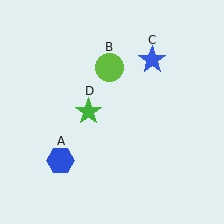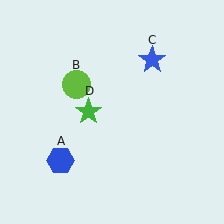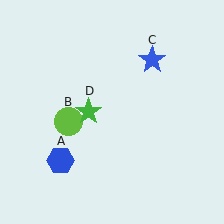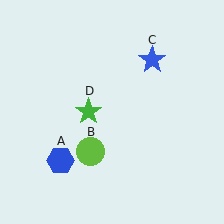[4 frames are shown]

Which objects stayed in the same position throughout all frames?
Blue hexagon (object A) and blue star (object C) and green star (object D) remained stationary.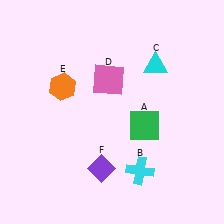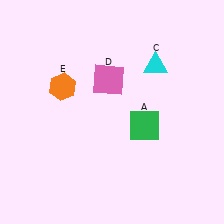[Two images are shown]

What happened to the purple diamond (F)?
The purple diamond (F) was removed in Image 2. It was in the bottom-left area of Image 1.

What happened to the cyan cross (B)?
The cyan cross (B) was removed in Image 2. It was in the bottom-right area of Image 1.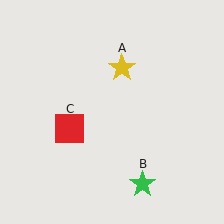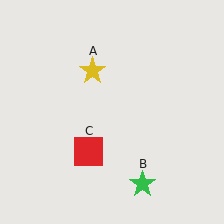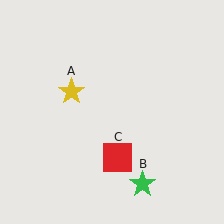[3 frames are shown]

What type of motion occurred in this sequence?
The yellow star (object A), red square (object C) rotated counterclockwise around the center of the scene.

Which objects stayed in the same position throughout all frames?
Green star (object B) remained stationary.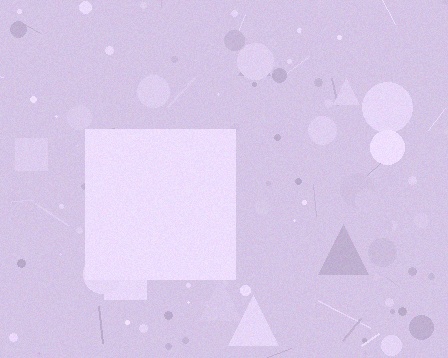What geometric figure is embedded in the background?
A square is embedded in the background.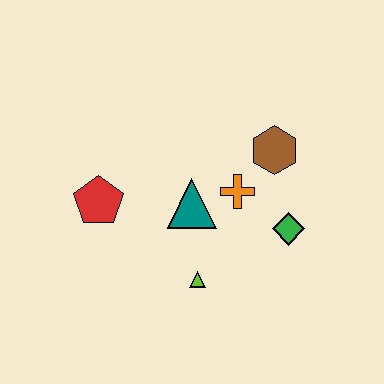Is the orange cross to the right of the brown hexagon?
No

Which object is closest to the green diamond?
The orange cross is closest to the green diamond.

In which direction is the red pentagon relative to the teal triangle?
The red pentagon is to the left of the teal triangle.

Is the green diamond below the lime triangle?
No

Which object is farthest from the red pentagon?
The green diamond is farthest from the red pentagon.